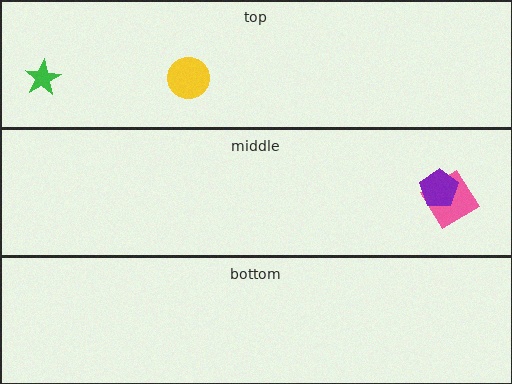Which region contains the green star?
The top region.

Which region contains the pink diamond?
The middle region.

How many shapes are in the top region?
2.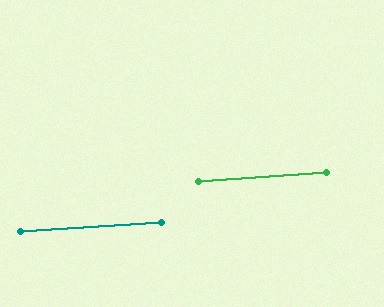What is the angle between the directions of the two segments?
Approximately 1 degree.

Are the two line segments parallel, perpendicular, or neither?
Parallel — their directions differ by only 0.7°.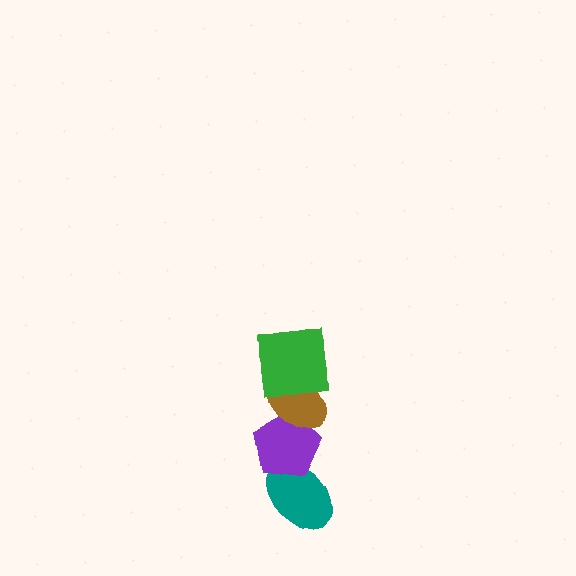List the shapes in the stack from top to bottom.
From top to bottom: the green square, the brown ellipse, the purple pentagon, the teal ellipse.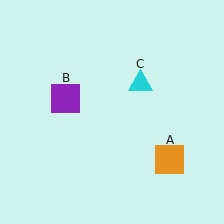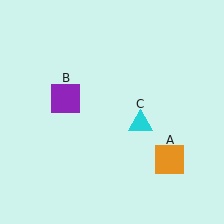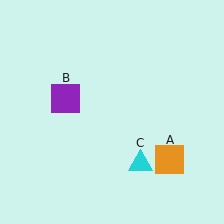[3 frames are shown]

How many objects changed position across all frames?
1 object changed position: cyan triangle (object C).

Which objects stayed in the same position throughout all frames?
Orange square (object A) and purple square (object B) remained stationary.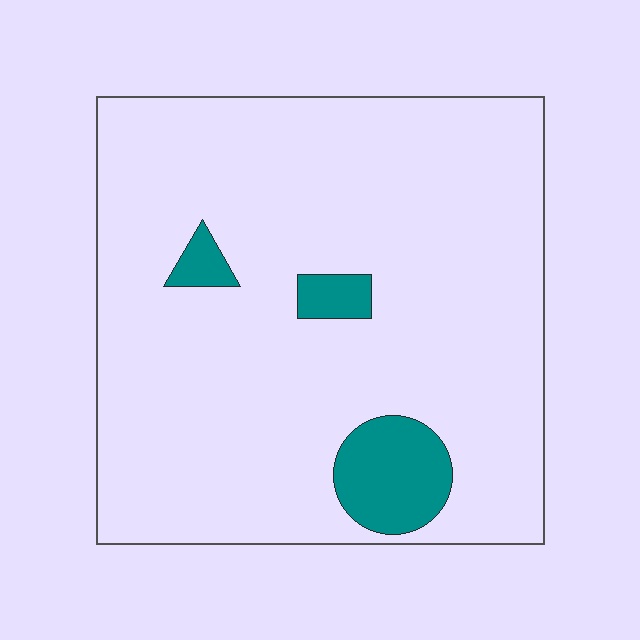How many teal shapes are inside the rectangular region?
3.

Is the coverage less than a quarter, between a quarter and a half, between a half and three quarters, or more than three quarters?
Less than a quarter.